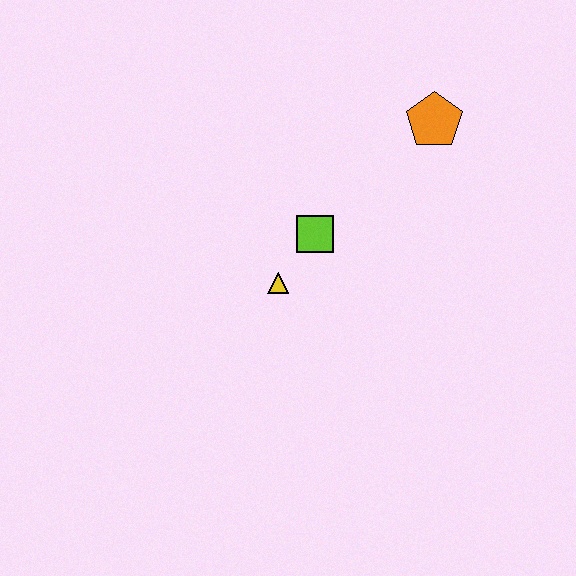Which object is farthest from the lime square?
The orange pentagon is farthest from the lime square.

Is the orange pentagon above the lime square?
Yes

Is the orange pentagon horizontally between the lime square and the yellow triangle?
No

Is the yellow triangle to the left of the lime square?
Yes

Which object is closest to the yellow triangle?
The lime square is closest to the yellow triangle.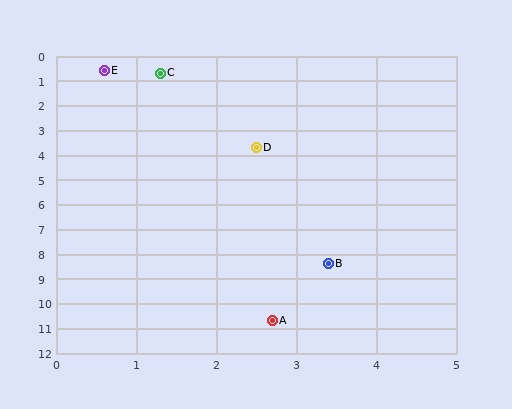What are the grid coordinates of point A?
Point A is at approximately (2.7, 10.7).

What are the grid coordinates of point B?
Point B is at approximately (3.4, 8.4).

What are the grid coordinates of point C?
Point C is at approximately (1.3, 0.7).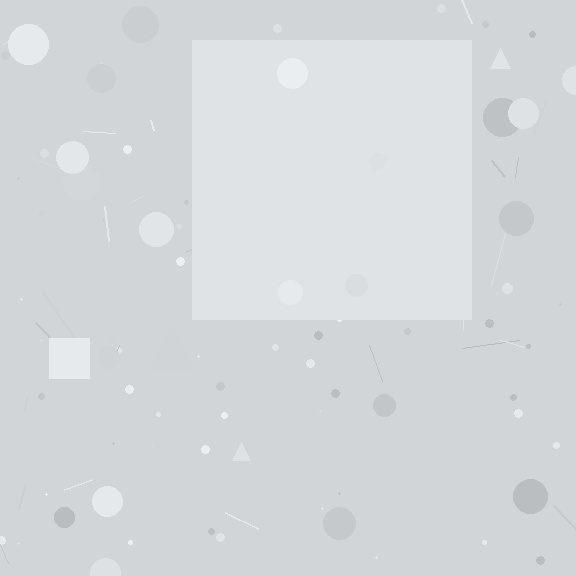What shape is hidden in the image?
A square is hidden in the image.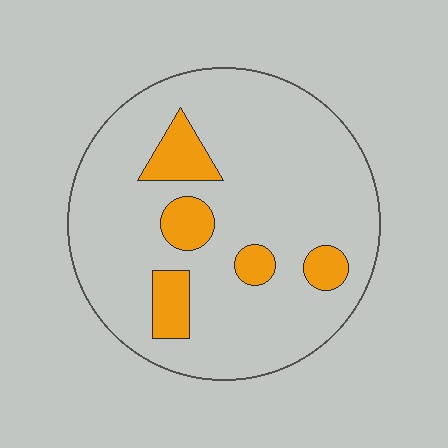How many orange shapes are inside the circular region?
5.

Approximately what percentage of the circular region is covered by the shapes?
Approximately 15%.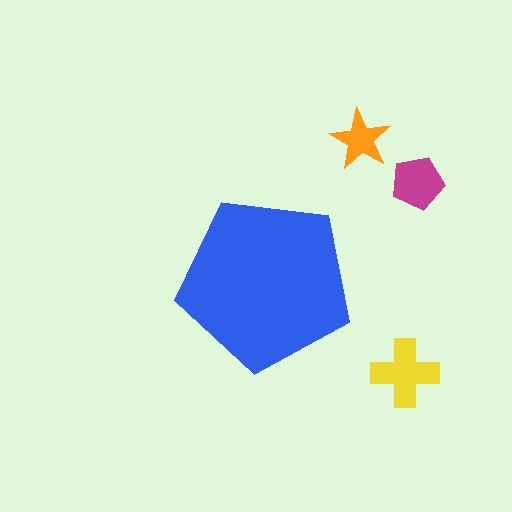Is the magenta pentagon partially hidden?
No, the magenta pentagon is fully visible.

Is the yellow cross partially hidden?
No, the yellow cross is fully visible.